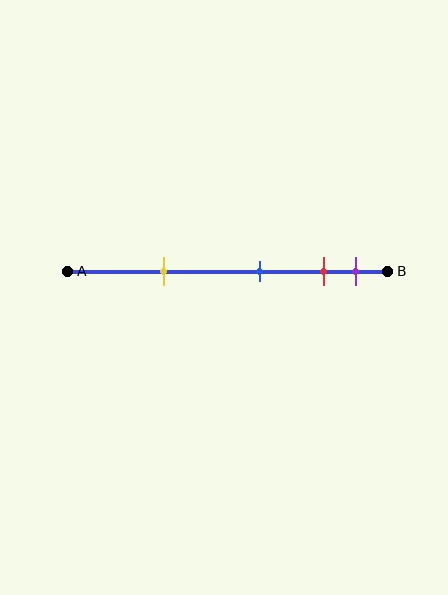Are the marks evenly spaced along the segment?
No, the marks are not evenly spaced.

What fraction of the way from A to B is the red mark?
The red mark is approximately 80% (0.8) of the way from A to B.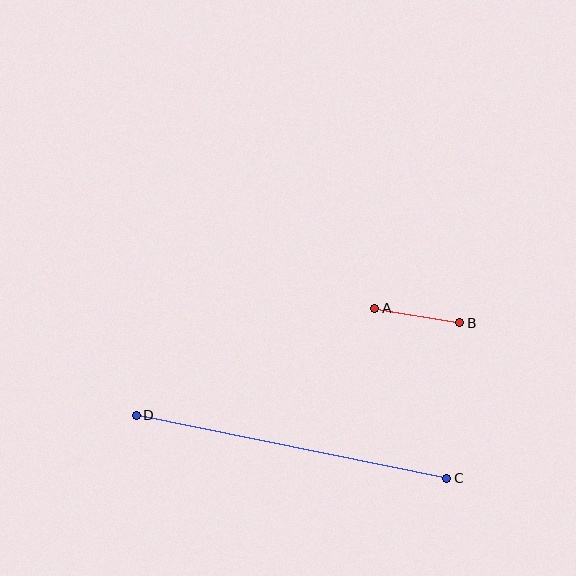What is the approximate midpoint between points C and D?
The midpoint is at approximately (291, 447) pixels.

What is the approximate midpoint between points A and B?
The midpoint is at approximately (417, 315) pixels.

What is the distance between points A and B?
The distance is approximately 86 pixels.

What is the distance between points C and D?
The distance is approximately 317 pixels.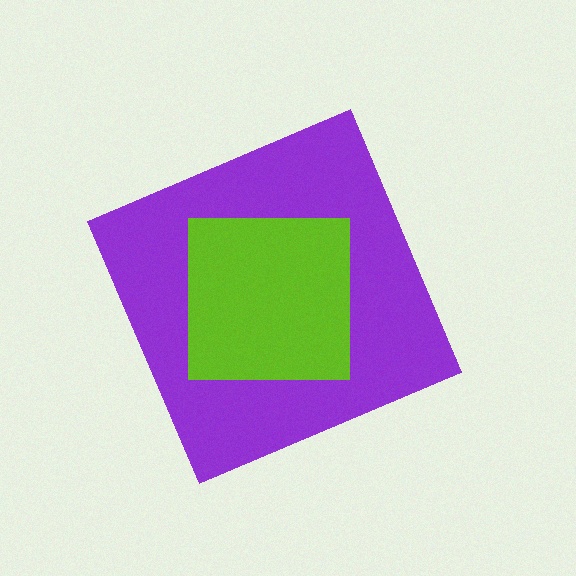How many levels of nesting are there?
2.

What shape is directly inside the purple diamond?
The lime square.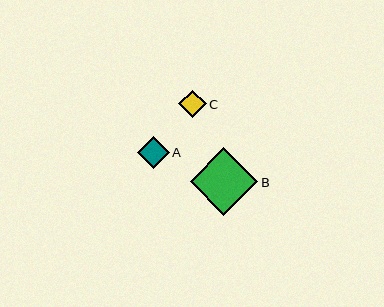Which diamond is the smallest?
Diamond C is the smallest with a size of approximately 28 pixels.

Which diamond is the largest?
Diamond B is the largest with a size of approximately 67 pixels.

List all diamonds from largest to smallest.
From largest to smallest: B, A, C.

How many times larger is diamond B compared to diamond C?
Diamond B is approximately 2.4 times the size of diamond C.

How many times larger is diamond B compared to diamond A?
Diamond B is approximately 2.1 times the size of diamond A.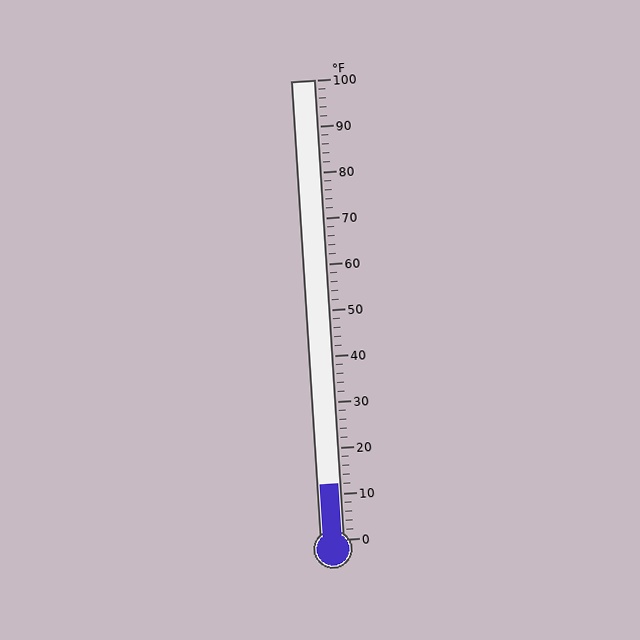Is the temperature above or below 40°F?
The temperature is below 40°F.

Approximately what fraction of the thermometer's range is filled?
The thermometer is filled to approximately 10% of its range.